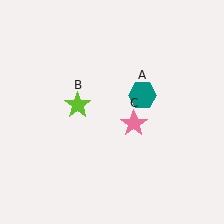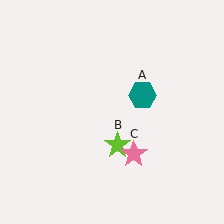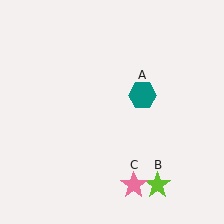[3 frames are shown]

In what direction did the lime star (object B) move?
The lime star (object B) moved down and to the right.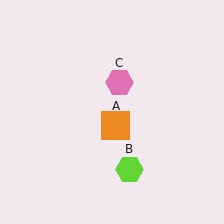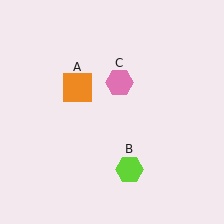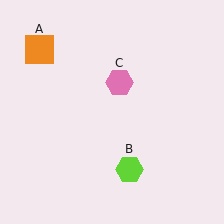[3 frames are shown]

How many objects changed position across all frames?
1 object changed position: orange square (object A).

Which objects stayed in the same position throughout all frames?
Lime hexagon (object B) and pink hexagon (object C) remained stationary.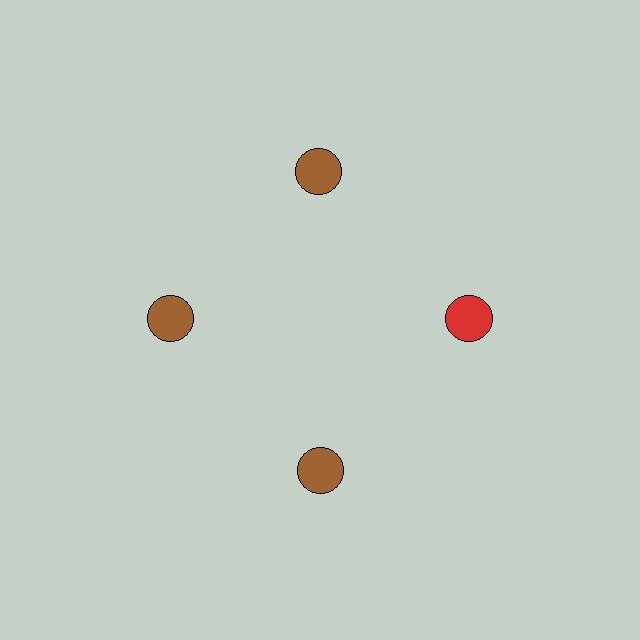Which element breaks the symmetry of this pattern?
The red circle at roughly the 3 o'clock position breaks the symmetry. All other shapes are brown circles.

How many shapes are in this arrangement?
There are 4 shapes arranged in a ring pattern.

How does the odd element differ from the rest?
It has a different color: red instead of brown.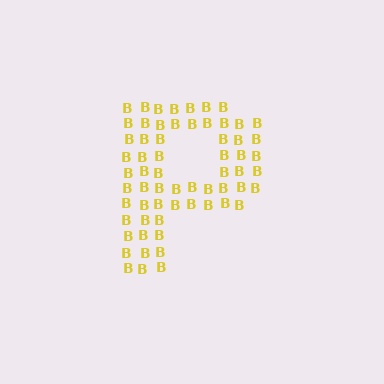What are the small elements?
The small elements are letter B's.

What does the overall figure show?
The overall figure shows the letter P.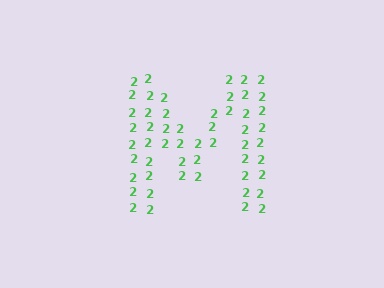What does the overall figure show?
The overall figure shows the letter M.